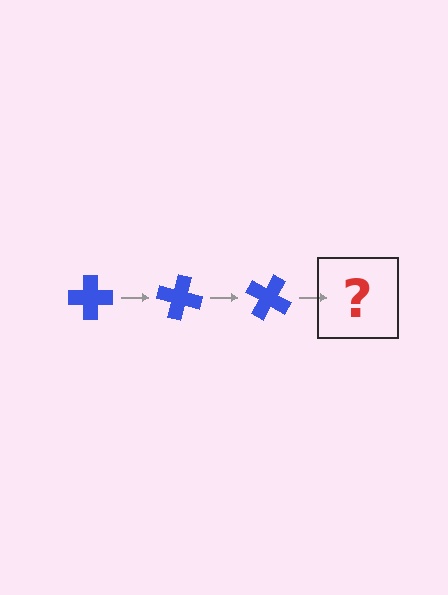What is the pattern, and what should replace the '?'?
The pattern is that the cross rotates 15 degrees each step. The '?' should be a blue cross rotated 45 degrees.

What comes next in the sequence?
The next element should be a blue cross rotated 45 degrees.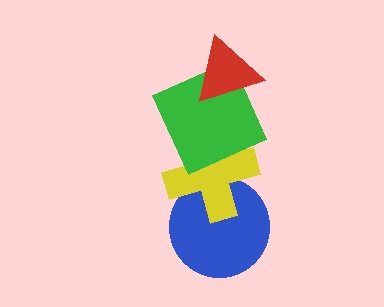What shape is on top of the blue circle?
The yellow cross is on top of the blue circle.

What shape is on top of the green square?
The red triangle is on top of the green square.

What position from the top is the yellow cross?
The yellow cross is 3rd from the top.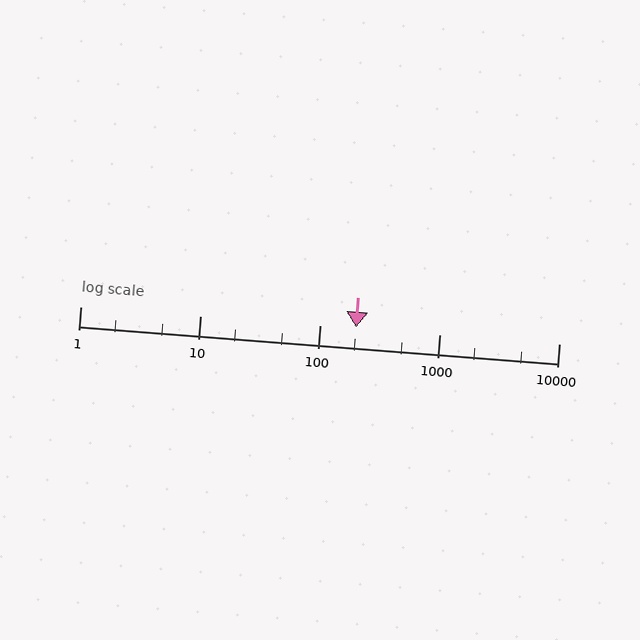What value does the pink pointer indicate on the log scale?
The pointer indicates approximately 200.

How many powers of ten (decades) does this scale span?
The scale spans 4 decades, from 1 to 10000.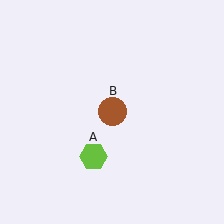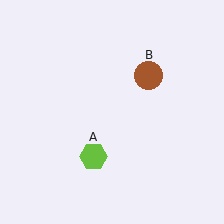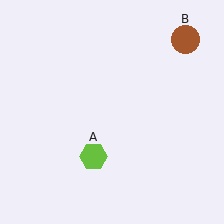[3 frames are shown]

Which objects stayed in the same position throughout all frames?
Lime hexagon (object A) remained stationary.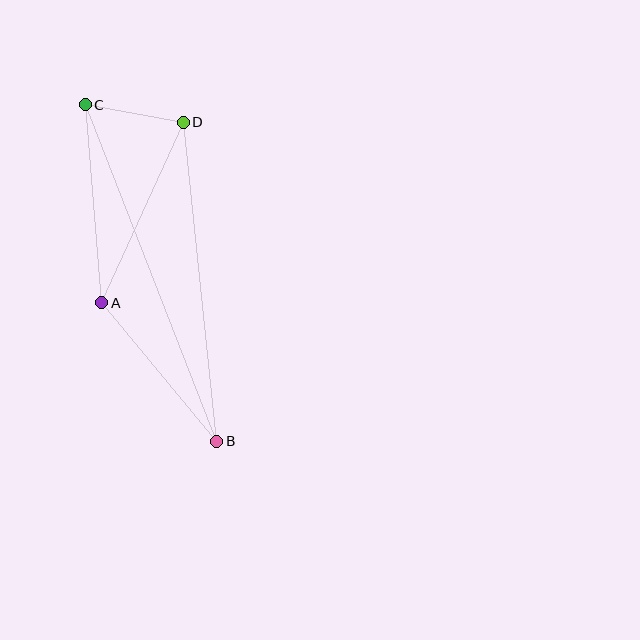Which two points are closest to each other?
Points C and D are closest to each other.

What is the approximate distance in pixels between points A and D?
The distance between A and D is approximately 198 pixels.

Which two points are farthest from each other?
Points B and C are farthest from each other.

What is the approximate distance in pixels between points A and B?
The distance between A and B is approximately 180 pixels.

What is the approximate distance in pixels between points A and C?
The distance between A and C is approximately 199 pixels.